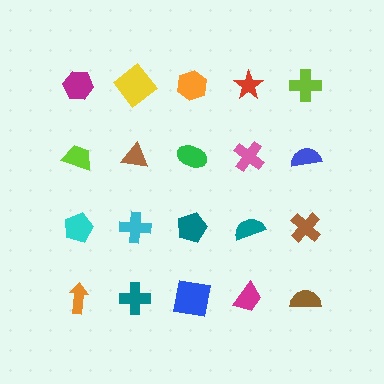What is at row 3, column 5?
A brown cross.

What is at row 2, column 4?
A pink cross.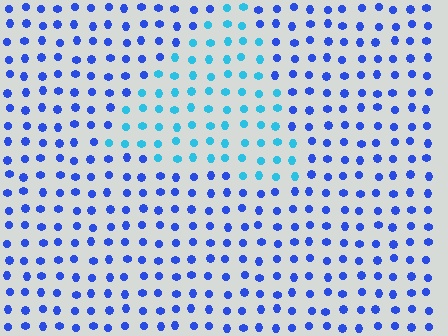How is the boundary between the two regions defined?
The boundary is defined purely by a slight shift in hue (about 38 degrees). Spacing, size, and orientation are identical on both sides.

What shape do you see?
I see a triangle.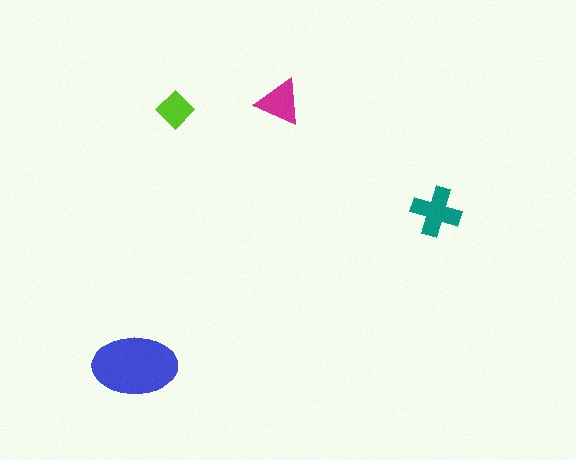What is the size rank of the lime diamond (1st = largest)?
4th.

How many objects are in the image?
There are 4 objects in the image.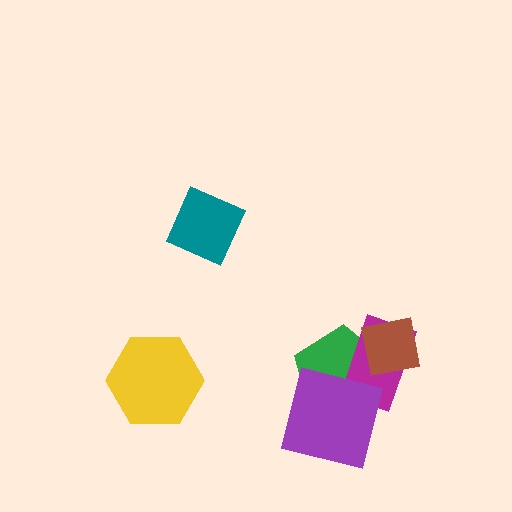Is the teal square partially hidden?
No, no other shape covers it.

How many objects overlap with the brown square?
2 objects overlap with the brown square.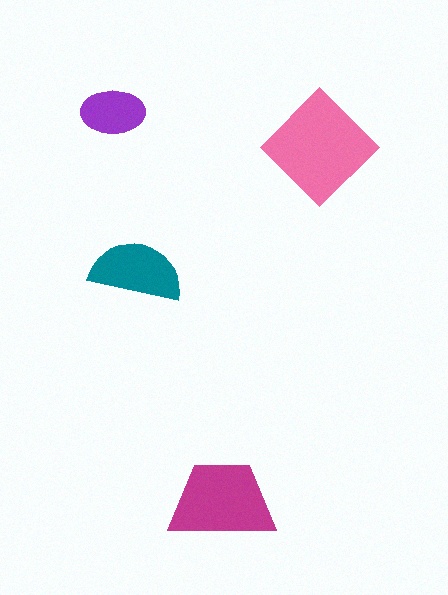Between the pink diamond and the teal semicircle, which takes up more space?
The pink diamond.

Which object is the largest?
The pink diamond.